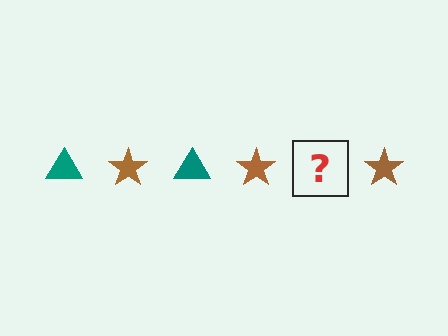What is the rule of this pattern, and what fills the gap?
The rule is that the pattern alternates between teal triangle and brown star. The gap should be filled with a teal triangle.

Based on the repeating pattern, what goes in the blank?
The blank should be a teal triangle.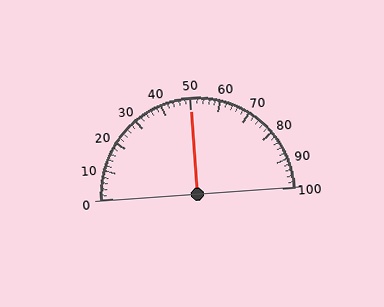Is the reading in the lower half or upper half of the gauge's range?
The reading is in the upper half of the range (0 to 100).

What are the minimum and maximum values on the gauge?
The gauge ranges from 0 to 100.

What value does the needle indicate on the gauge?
The needle indicates approximately 50.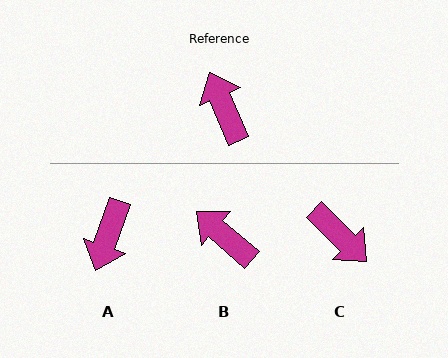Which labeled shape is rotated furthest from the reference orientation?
C, about 157 degrees away.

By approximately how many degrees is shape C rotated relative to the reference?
Approximately 157 degrees clockwise.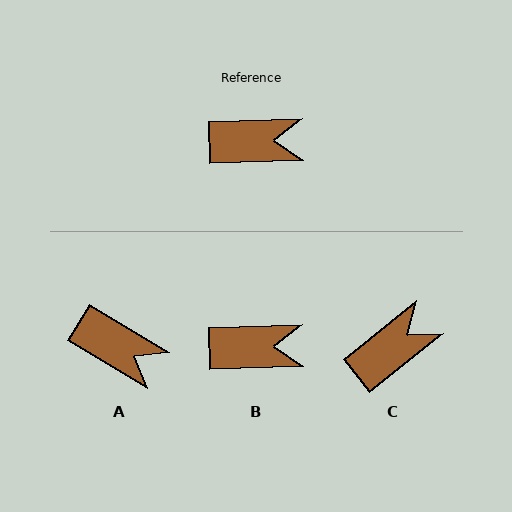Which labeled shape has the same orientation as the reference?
B.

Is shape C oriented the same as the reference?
No, it is off by about 37 degrees.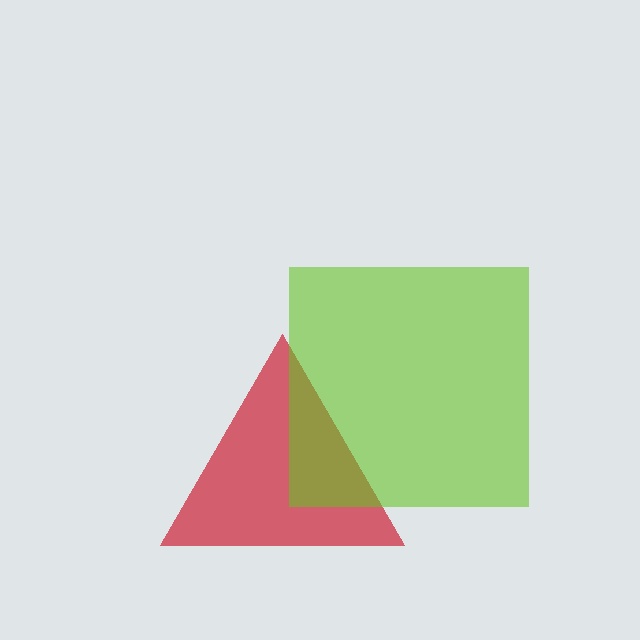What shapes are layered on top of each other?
The layered shapes are: a red triangle, a lime square.